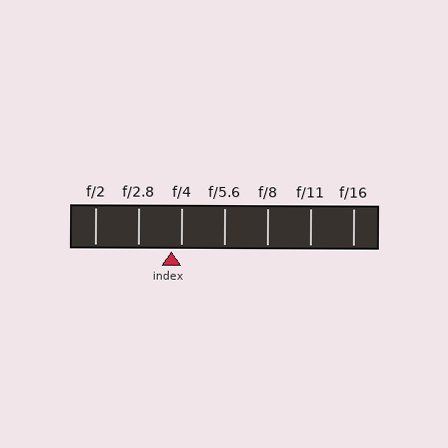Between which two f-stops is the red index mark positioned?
The index mark is between f/2.8 and f/4.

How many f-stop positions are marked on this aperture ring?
There are 7 f-stop positions marked.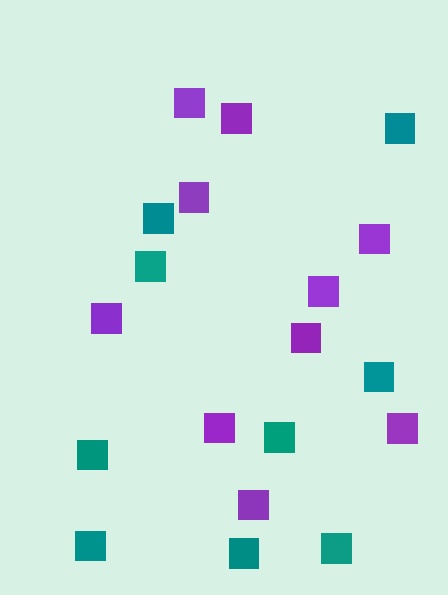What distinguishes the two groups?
There are 2 groups: one group of purple squares (10) and one group of teal squares (9).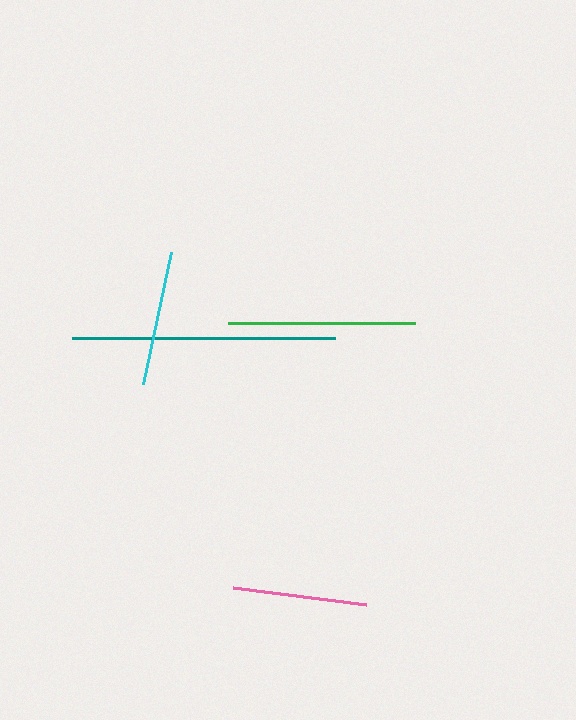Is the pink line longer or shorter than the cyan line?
The cyan line is longer than the pink line.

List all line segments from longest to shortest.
From longest to shortest: teal, green, cyan, pink.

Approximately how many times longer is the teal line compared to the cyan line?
The teal line is approximately 1.9 times the length of the cyan line.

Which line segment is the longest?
The teal line is the longest at approximately 263 pixels.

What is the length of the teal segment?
The teal segment is approximately 263 pixels long.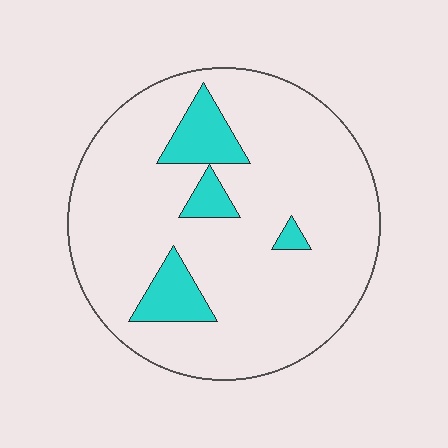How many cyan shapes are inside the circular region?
4.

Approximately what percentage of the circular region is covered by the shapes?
Approximately 15%.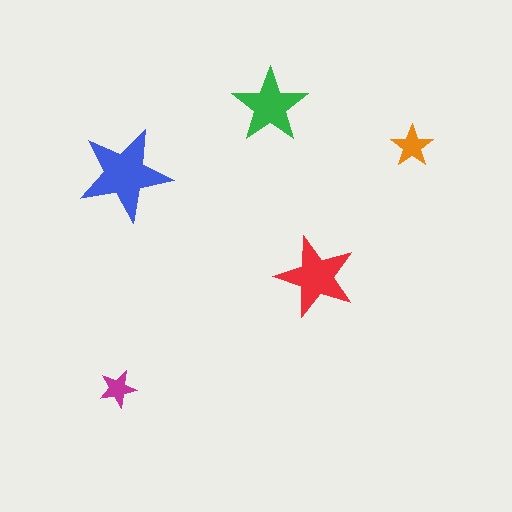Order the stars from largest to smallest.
the blue one, the red one, the green one, the orange one, the magenta one.